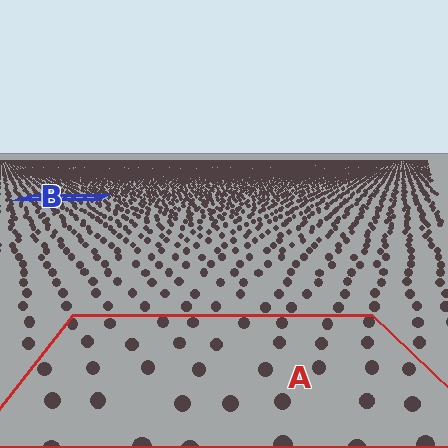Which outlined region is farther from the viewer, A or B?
Region B is farther from the viewer — the texture elements inside it appear smaller and more densely packed.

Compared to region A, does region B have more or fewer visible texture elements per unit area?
Region B has more texture elements per unit area — they are packed more densely because it is farther away.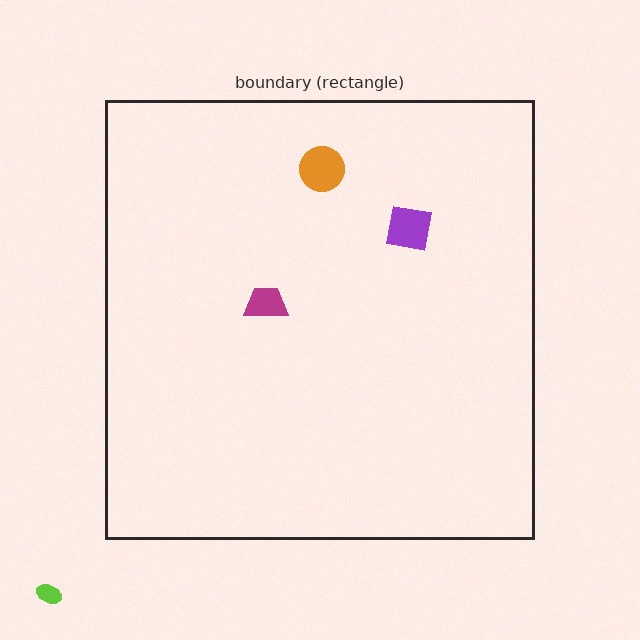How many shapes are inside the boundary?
3 inside, 1 outside.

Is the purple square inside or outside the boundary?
Inside.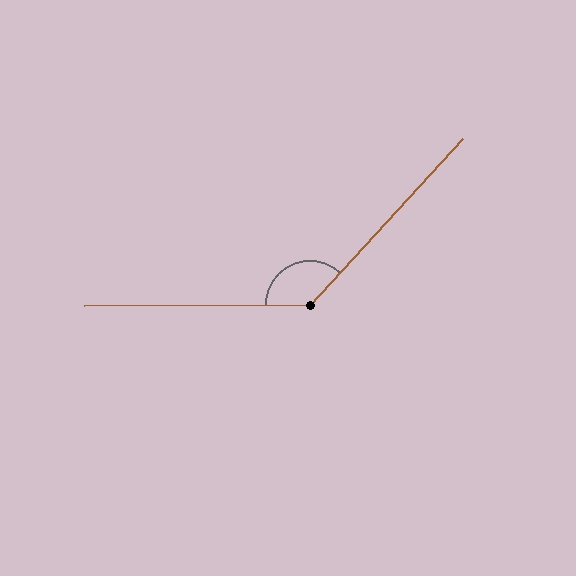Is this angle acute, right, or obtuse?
It is obtuse.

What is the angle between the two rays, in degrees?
Approximately 133 degrees.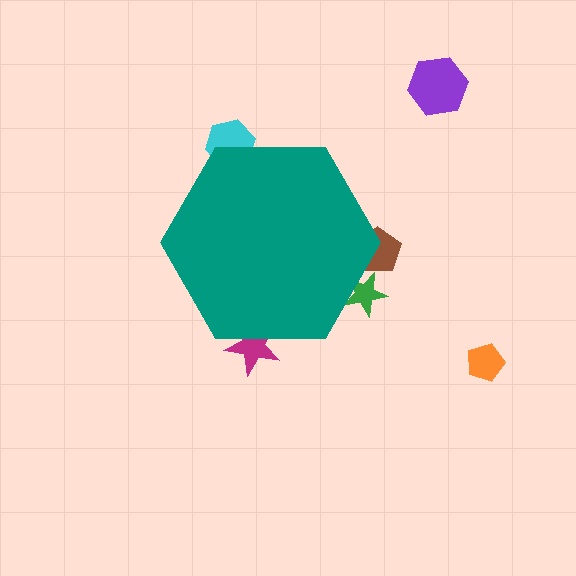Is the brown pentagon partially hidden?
Yes, the brown pentagon is partially hidden behind the teal hexagon.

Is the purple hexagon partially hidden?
No, the purple hexagon is fully visible.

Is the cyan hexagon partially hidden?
Yes, the cyan hexagon is partially hidden behind the teal hexagon.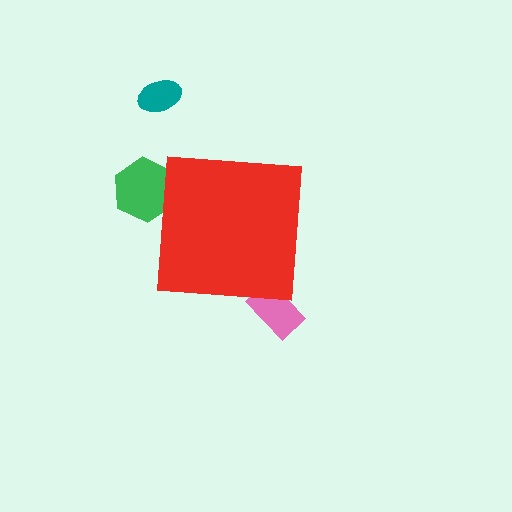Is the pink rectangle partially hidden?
Yes, the pink rectangle is partially hidden behind the red square.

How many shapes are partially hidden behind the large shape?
2 shapes are partially hidden.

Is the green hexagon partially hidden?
Yes, the green hexagon is partially hidden behind the red square.